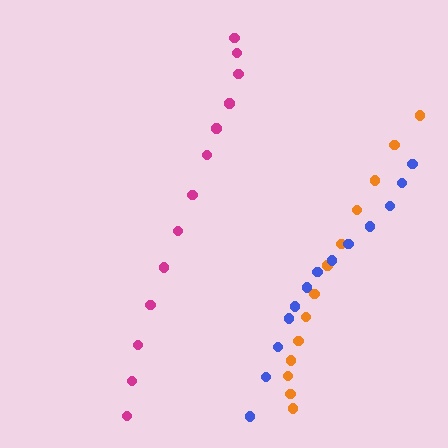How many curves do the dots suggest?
There are 3 distinct paths.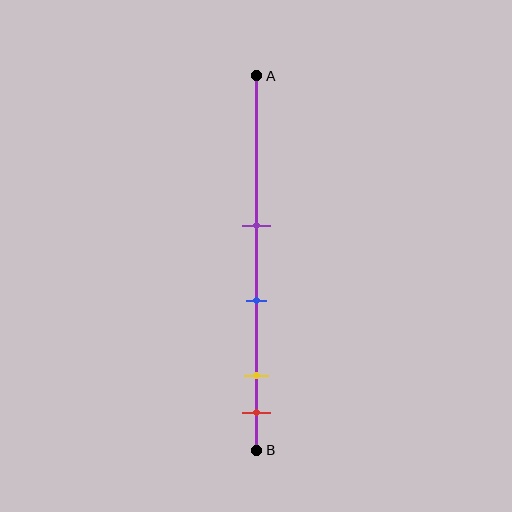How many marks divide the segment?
There are 4 marks dividing the segment.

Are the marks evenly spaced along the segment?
No, the marks are not evenly spaced.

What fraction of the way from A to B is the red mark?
The red mark is approximately 90% (0.9) of the way from A to B.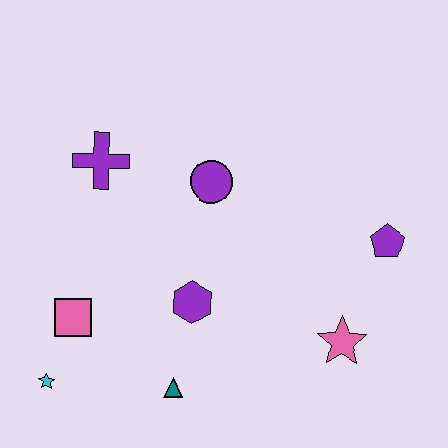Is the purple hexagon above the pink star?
Yes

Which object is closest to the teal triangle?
The purple hexagon is closest to the teal triangle.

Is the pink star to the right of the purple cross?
Yes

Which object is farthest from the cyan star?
The purple pentagon is farthest from the cyan star.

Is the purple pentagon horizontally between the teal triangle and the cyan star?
No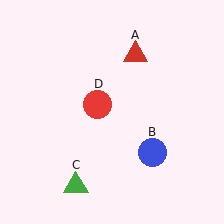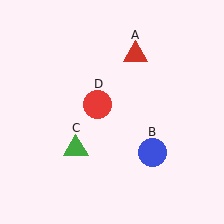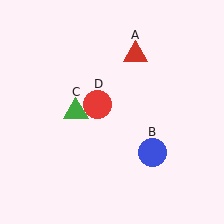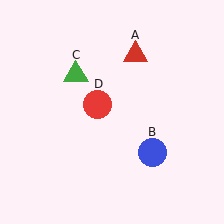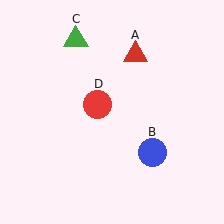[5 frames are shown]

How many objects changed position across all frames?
1 object changed position: green triangle (object C).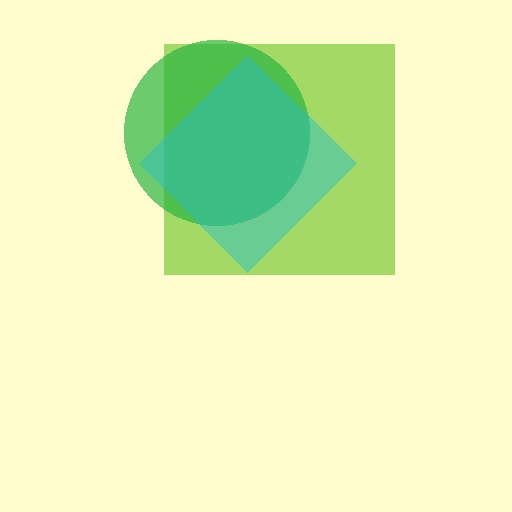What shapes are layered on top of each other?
The layered shapes are: a lime square, a green circle, a cyan diamond.